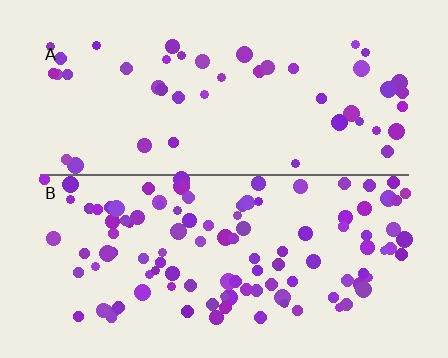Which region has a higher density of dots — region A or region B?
B (the bottom).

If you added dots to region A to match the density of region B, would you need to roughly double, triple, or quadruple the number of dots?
Approximately double.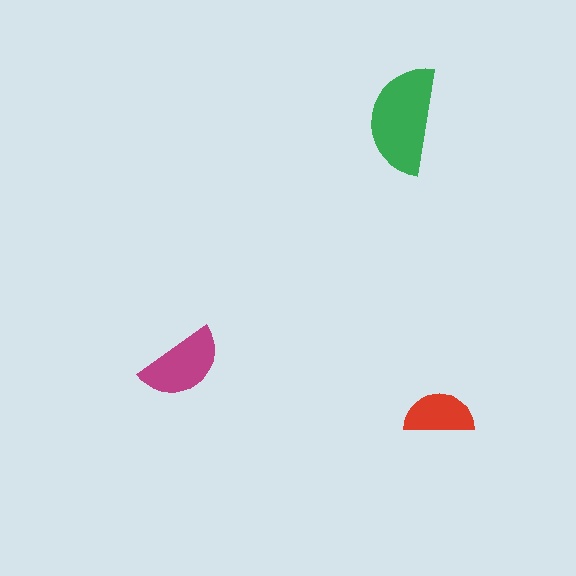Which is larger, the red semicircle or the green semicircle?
The green one.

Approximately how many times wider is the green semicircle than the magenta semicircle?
About 1.5 times wider.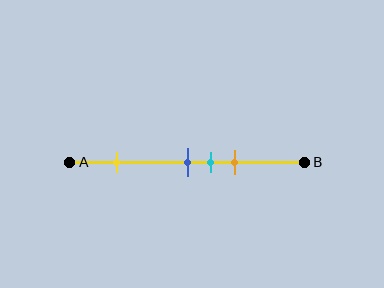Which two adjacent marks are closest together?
The blue and cyan marks are the closest adjacent pair.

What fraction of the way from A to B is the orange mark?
The orange mark is approximately 70% (0.7) of the way from A to B.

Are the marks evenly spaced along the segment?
No, the marks are not evenly spaced.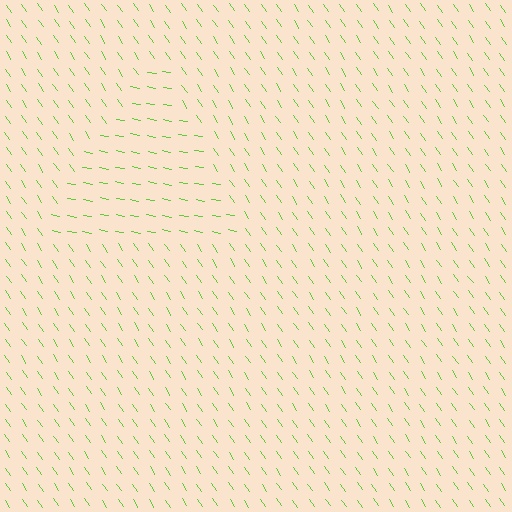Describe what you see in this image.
The image is filled with small lime line segments. A triangle region in the image has lines oriented differently from the surrounding lines, creating a visible texture boundary.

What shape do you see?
I see a triangle.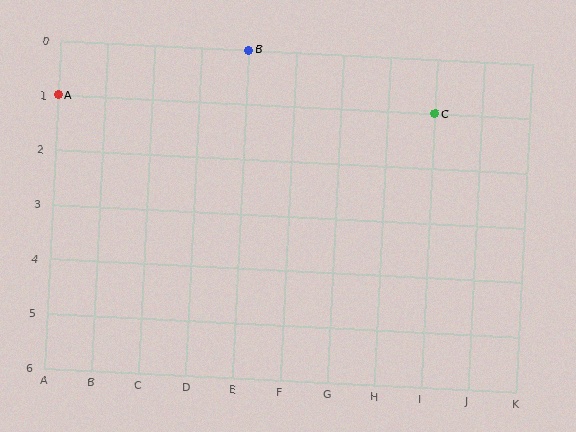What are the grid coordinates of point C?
Point C is at grid coordinates (I, 1).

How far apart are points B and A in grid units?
Points B and A are 4 columns and 1 row apart (about 4.1 grid units diagonally).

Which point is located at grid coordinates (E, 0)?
Point B is at (E, 0).